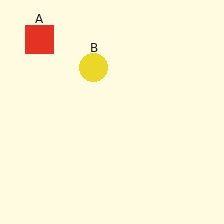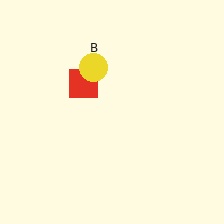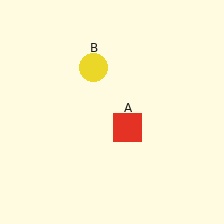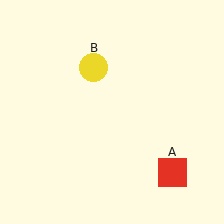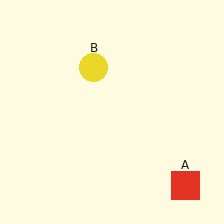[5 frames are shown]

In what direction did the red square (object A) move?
The red square (object A) moved down and to the right.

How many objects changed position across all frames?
1 object changed position: red square (object A).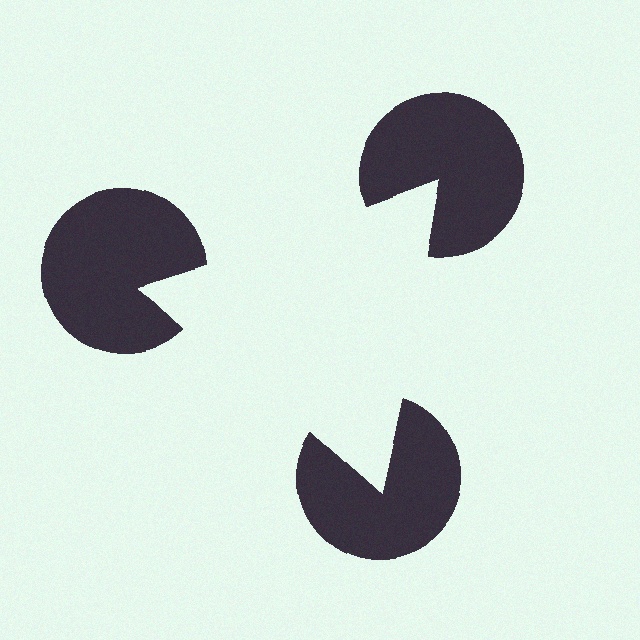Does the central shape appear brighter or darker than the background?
It typically appears slightly brighter than the background, even though no actual brightness change is drawn.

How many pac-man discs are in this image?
There are 3 — one at each vertex of the illusory triangle.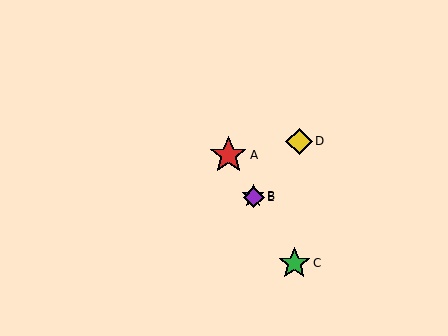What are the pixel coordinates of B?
Object B is at (253, 196).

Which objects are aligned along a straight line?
Objects A, B, C, E are aligned along a straight line.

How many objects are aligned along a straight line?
4 objects (A, B, C, E) are aligned along a straight line.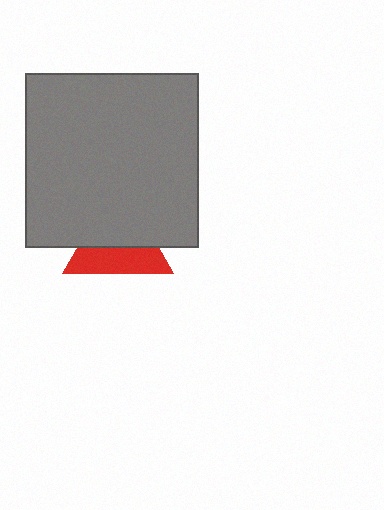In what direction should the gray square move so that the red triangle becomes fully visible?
The gray square should move up. That is the shortest direction to clear the overlap and leave the red triangle fully visible.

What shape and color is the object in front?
The object in front is a gray square.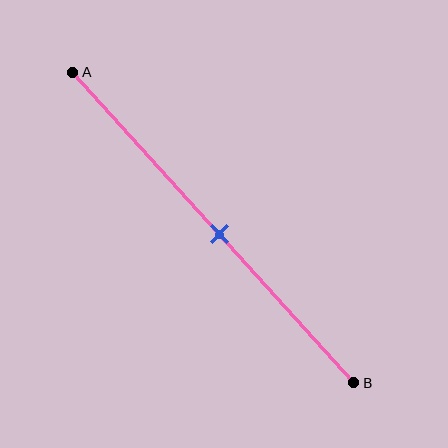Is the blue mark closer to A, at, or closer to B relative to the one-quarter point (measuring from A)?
The blue mark is closer to point B than the one-quarter point of segment AB.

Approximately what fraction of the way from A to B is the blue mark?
The blue mark is approximately 50% of the way from A to B.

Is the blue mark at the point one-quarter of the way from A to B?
No, the mark is at about 50% from A, not at the 25% one-quarter point.